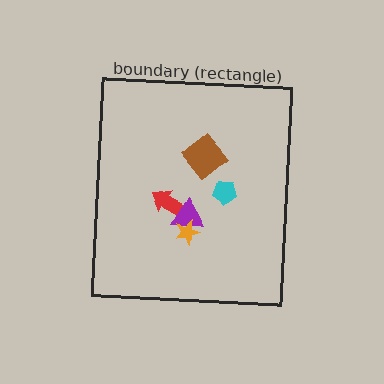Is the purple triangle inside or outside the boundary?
Inside.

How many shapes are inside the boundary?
5 inside, 0 outside.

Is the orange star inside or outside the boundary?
Inside.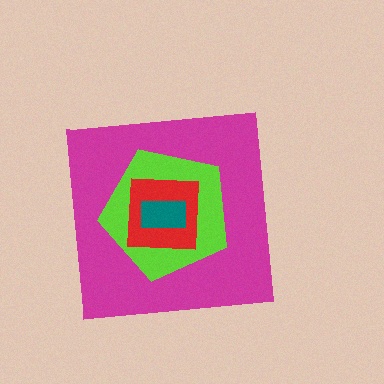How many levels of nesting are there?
4.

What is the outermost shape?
The magenta square.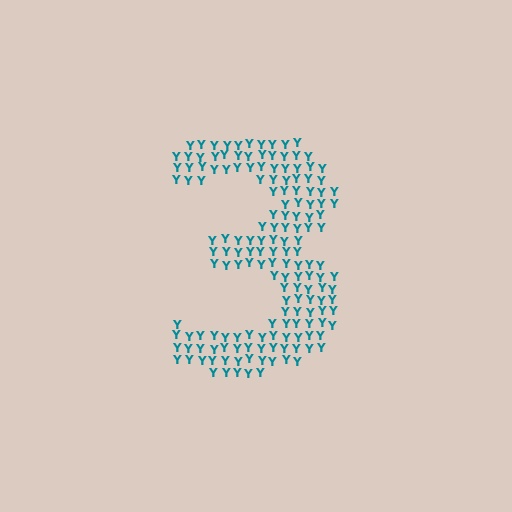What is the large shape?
The large shape is the digit 3.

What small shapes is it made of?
It is made of small letter Y's.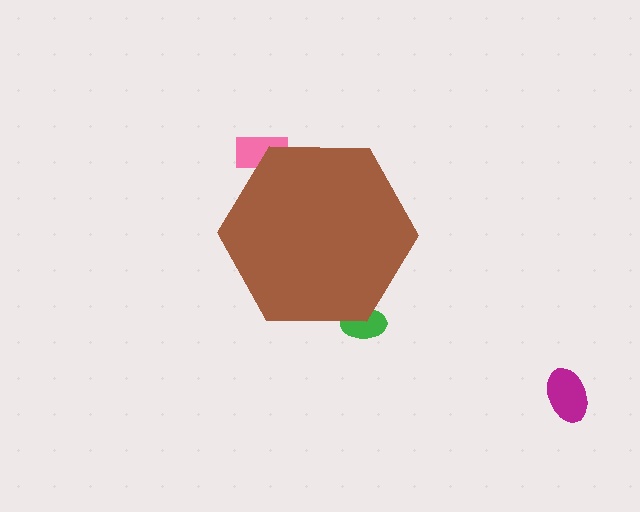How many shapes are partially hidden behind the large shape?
2 shapes are partially hidden.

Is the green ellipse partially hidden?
Yes, the green ellipse is partially hidden behind the brown hexagon.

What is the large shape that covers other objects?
A brown hexagon.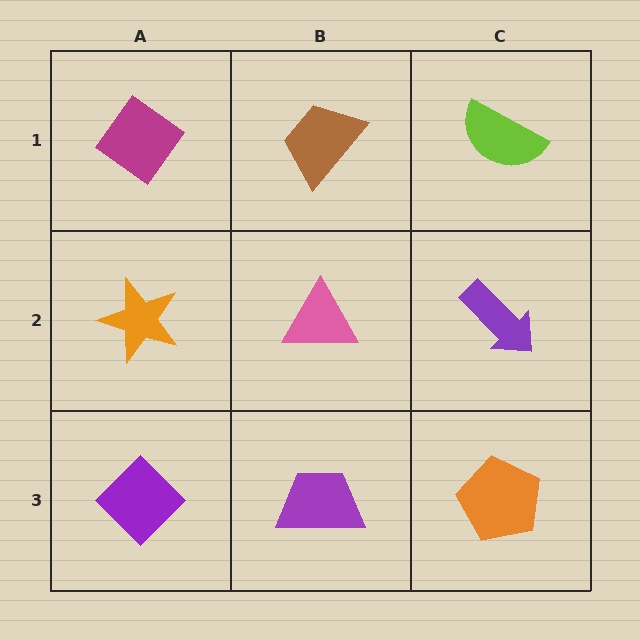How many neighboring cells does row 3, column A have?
2.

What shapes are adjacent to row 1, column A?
An orange star (row 2, column A), a brown trapezoid (row 1, column B).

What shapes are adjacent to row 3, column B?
A pink triangle (row 2, column B), a purple diamond (row 3, column A), an orange pentagon (row 3, column C).